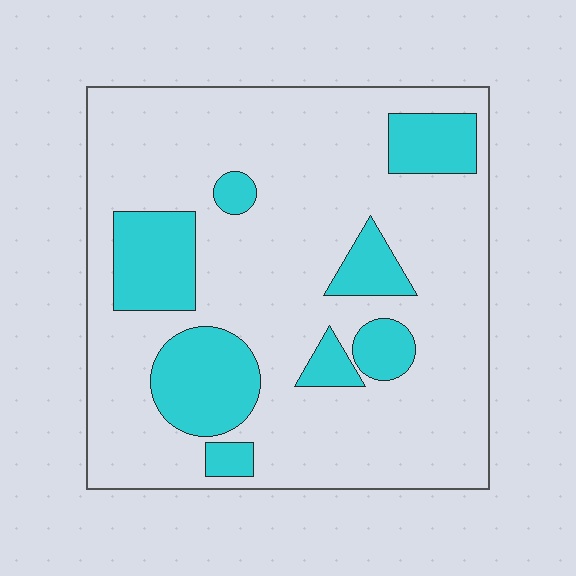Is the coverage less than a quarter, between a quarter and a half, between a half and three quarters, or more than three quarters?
Less than a quarter.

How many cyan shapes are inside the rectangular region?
8.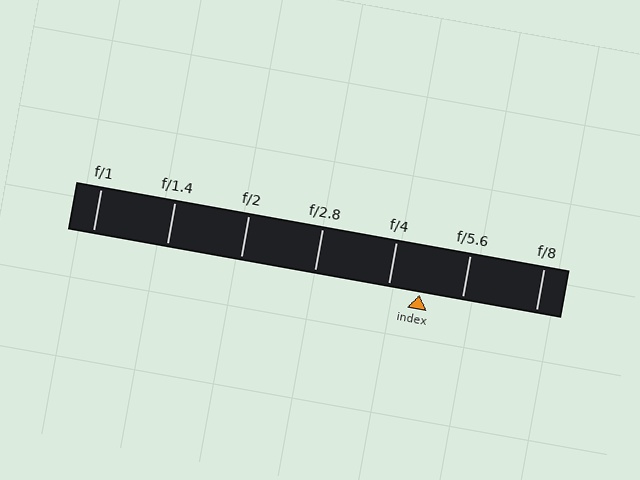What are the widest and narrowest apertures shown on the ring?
The widest aperture shown is f/1 and the narrowest is f/8.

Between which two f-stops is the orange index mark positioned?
The index mark is between f/4 and f/5.6.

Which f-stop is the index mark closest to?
The index mark is closest to f/4.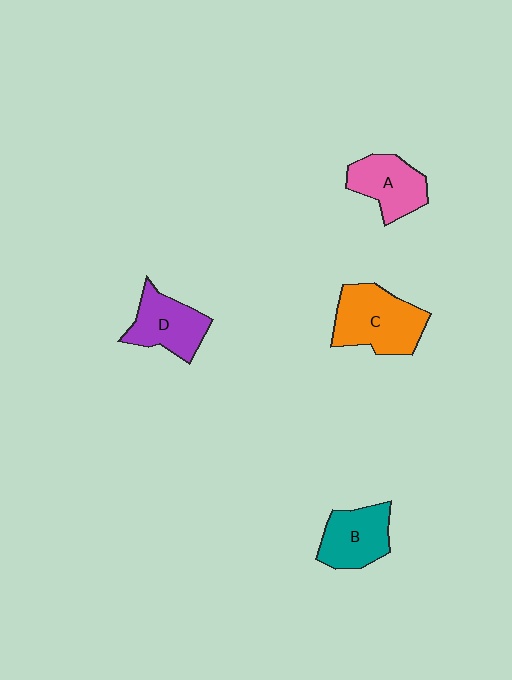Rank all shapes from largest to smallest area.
From largest to smallest: C (orange), D (purple), B (teal), A (pink).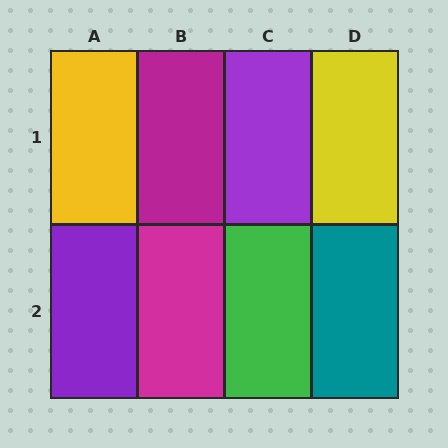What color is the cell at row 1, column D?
Yellow.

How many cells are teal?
1 cell is teal.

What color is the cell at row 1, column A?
Yellow.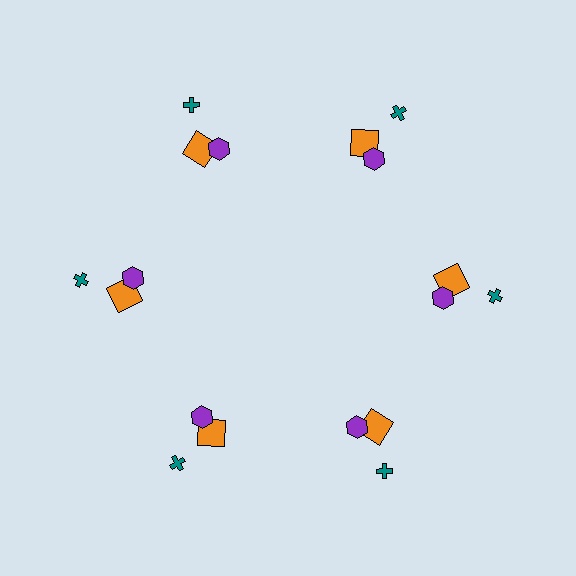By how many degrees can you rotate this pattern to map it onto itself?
The pattern maps onto itself every 60 degrees of rotation.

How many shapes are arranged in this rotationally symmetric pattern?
There are 18 shapes, arranged in 6 groups of 3.